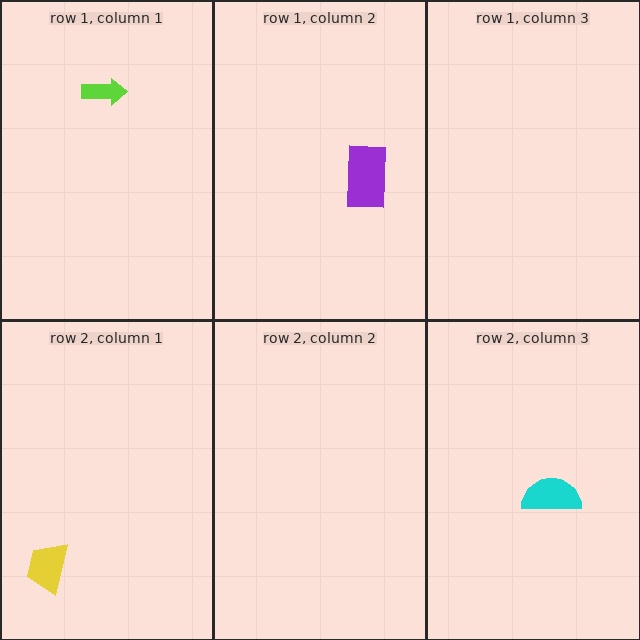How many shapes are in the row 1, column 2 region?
1.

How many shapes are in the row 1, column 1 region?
1.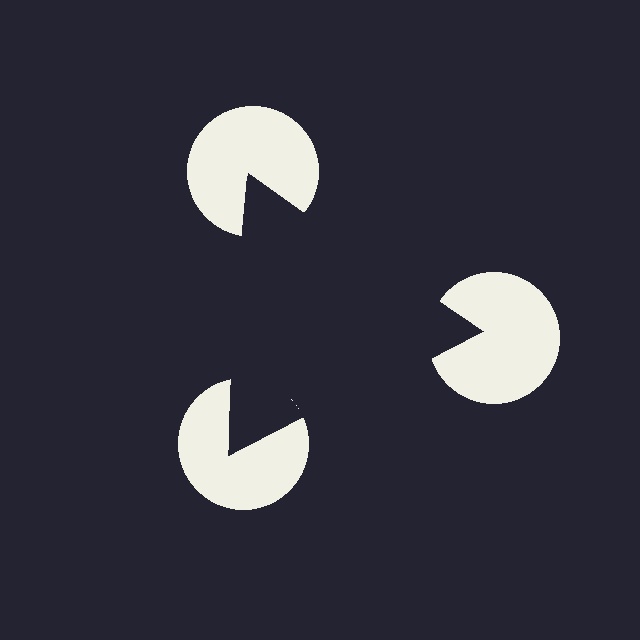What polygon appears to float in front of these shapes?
An illusory triangle — its edges are inferred from the aligned wedge cuts in the pac-man discs, not physically drawn.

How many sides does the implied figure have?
3 sides.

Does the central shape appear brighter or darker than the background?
It typically appears slightly darker than the background, even though no actual brightness change is drawn.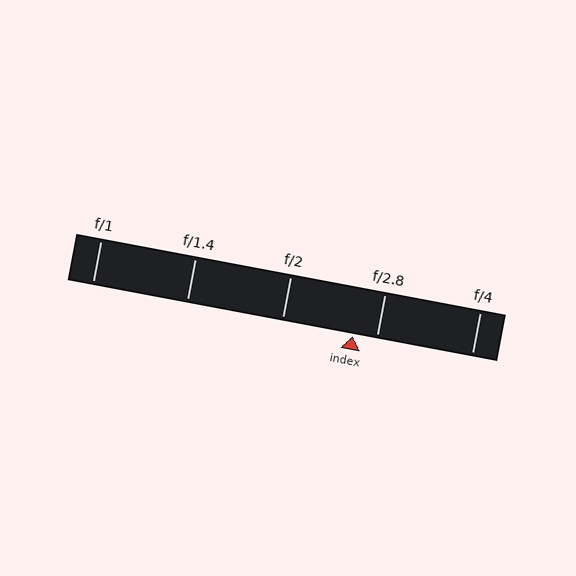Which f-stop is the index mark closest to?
The index mark is closest to f/2.8.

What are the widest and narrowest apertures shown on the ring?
The widest aperture shown is f/1 and the narrowest is f/4.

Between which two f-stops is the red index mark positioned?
The index mark is between f/2 and f/2.8.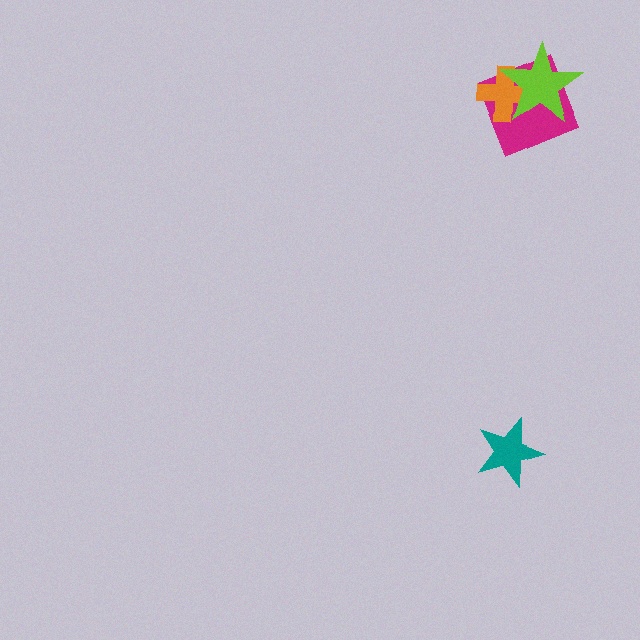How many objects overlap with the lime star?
2 objects overlap with the lime star.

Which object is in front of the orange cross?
The lime star is in front of the orange cross.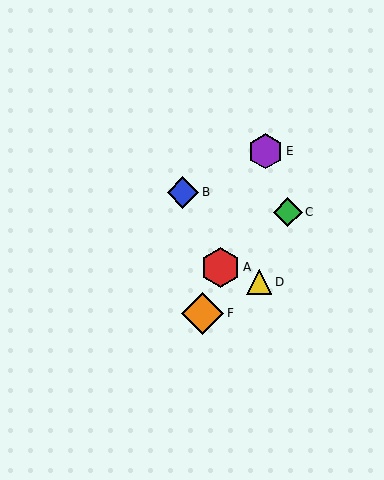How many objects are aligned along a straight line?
3 objects (A, E, F) are aligned along a straight line.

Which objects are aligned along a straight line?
Objects A, E, F are aligned along a straight line.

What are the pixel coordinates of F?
Object F is at (203, 313).